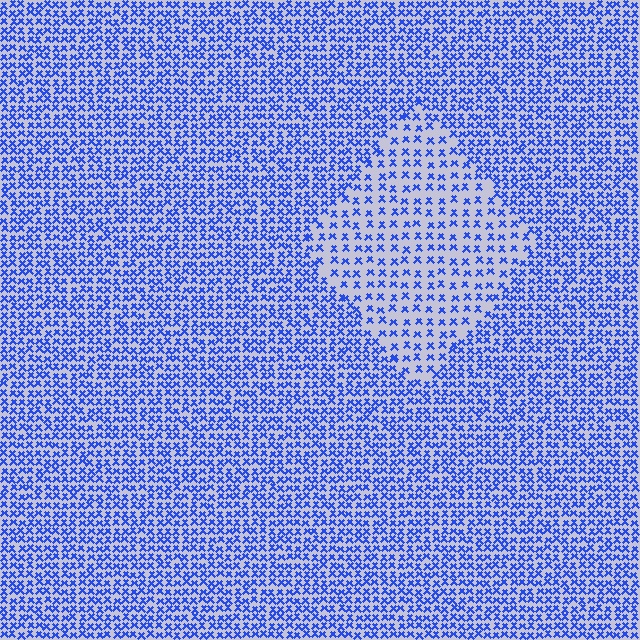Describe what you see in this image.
The image contains small blue elements arranged at two different densities. A diamond-shaped region is visible where the elements are less densely packed than the surrounding area.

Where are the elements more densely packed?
The elements are more densely packed outside the diamond boundary.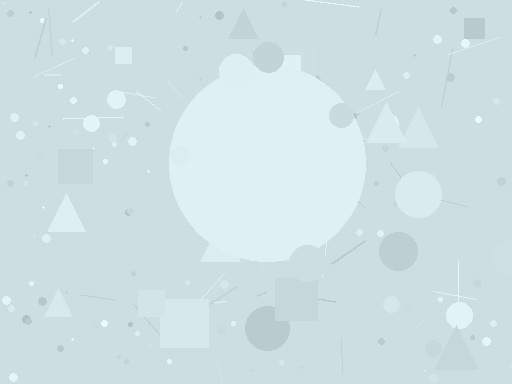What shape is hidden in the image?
A circle is hidden in the image.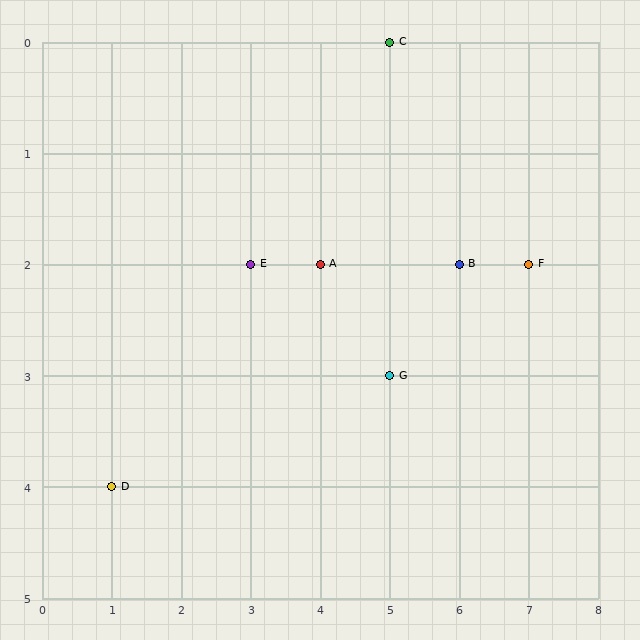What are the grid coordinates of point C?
Point C is at grid coordinates (5, 0).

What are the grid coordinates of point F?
Point F is at grid coordinates (7, 2).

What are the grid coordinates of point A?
Point A is at grid coordinates (4, 2).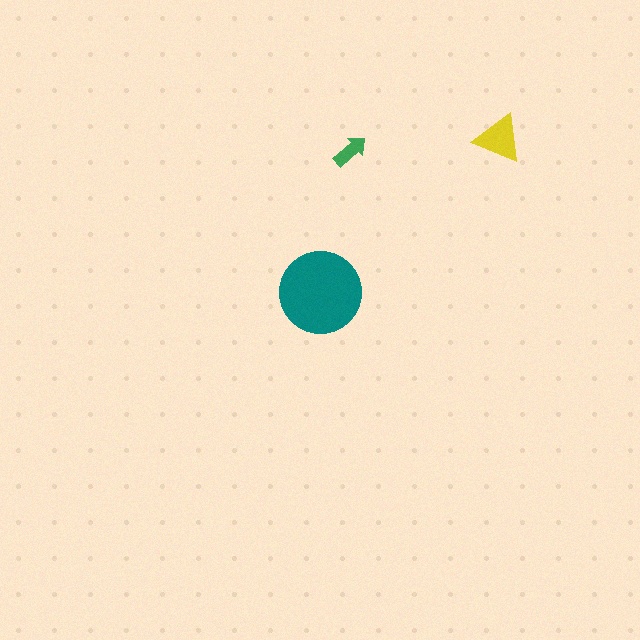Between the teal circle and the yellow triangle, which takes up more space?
The teal circle.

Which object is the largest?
The teal circle.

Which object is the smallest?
The green arrow.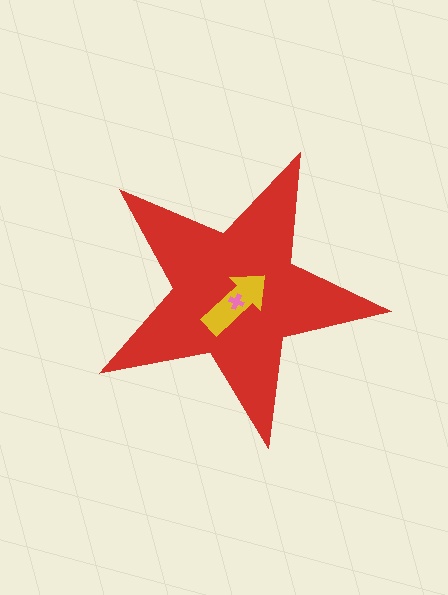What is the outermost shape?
The red star.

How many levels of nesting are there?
3.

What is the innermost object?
The pink cross.